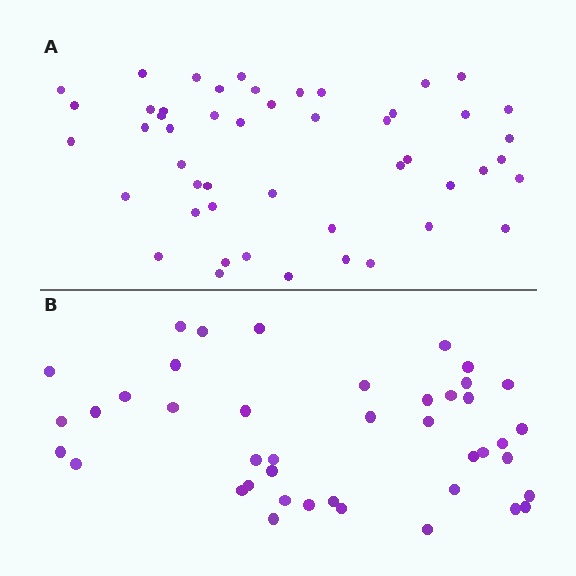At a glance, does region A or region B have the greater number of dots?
Region A (the top region) has more dots.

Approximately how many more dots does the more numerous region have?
Region A has roughly 8 or so more dots than region B.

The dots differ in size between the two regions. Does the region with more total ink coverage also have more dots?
No. Region B has more total ink coverage because its dots are larger, but region A actually contains more individual dots. Total area can be misleading — the number of items is what matters here.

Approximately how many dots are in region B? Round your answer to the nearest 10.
About 40 dots. (The exact count is 42, which rounds to 40.)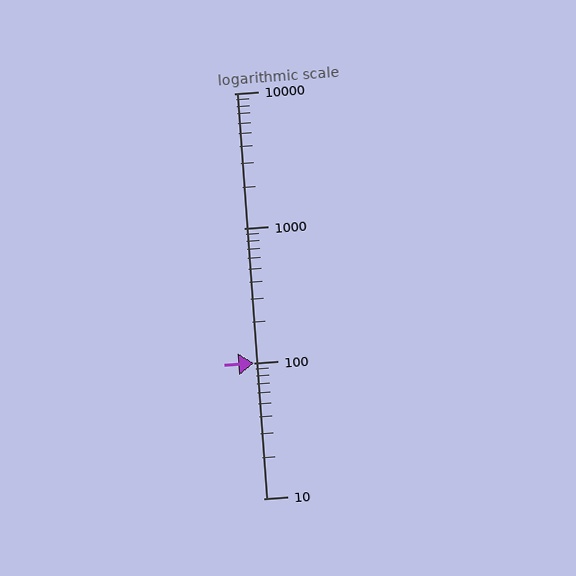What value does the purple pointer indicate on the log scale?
The pointer indicates approximately 100.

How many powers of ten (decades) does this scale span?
The scale spans 3 decades, from 10 to 10000.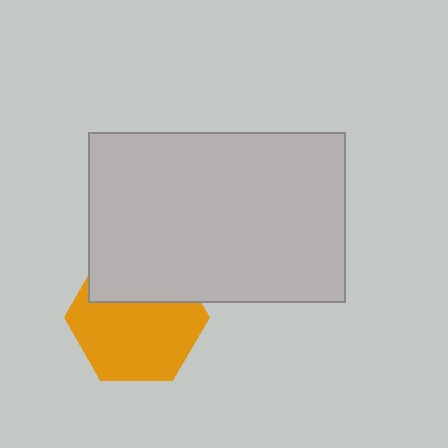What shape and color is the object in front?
The object in front is a light gray rectangle.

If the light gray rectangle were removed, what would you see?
You would see the complete orange hexagon.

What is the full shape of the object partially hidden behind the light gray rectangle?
The partially hidden object is an orange hexagon.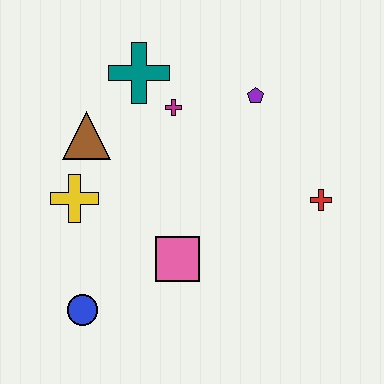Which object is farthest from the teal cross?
The blue circle is farthest from the teal cross.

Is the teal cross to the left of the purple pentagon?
Yes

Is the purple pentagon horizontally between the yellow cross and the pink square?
No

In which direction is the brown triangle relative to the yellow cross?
The brown triangle is above the yellow cross.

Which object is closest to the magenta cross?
The teal cross is closest to the magenta cross.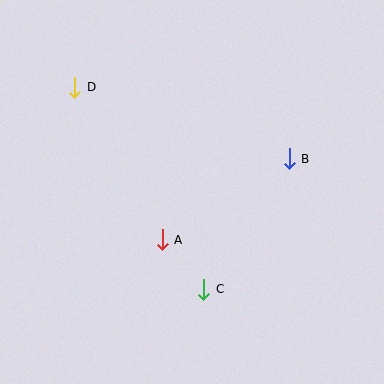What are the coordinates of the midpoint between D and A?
The midpoint between D and A is at (119, 163).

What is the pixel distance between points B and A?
The distance between B and A is 151 pixels.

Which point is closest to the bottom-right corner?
Point C is closest to the bottom-right corner.